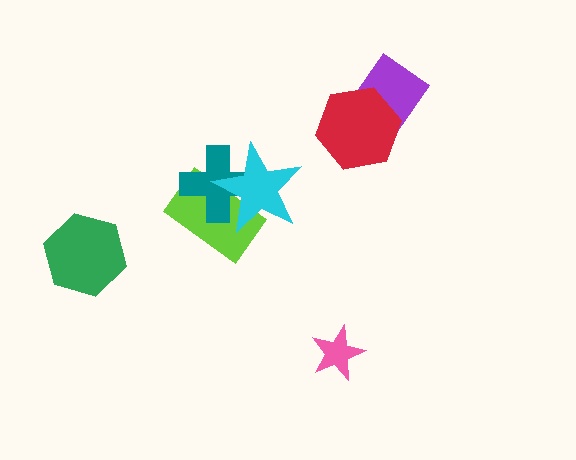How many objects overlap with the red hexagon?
1 object overlaps with the red hexagon.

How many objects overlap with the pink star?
0 objects overlap with the pink star.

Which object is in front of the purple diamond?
The red hexagon is in front of the purple diamond.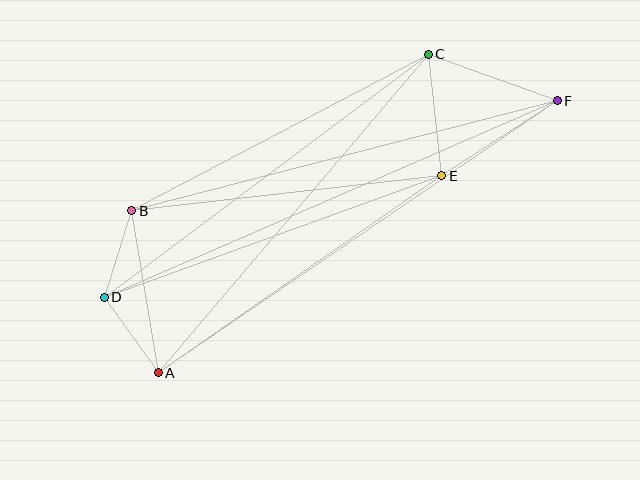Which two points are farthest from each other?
Points D and F are farthest from each other.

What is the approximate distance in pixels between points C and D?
The distance between C and D is approximately 405 pixels.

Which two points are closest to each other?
Points B and D are closest to each other.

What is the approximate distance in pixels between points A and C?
The distance between A and C is approximately 417 pixels.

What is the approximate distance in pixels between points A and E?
The distance between A and E is approximately 345 pixels.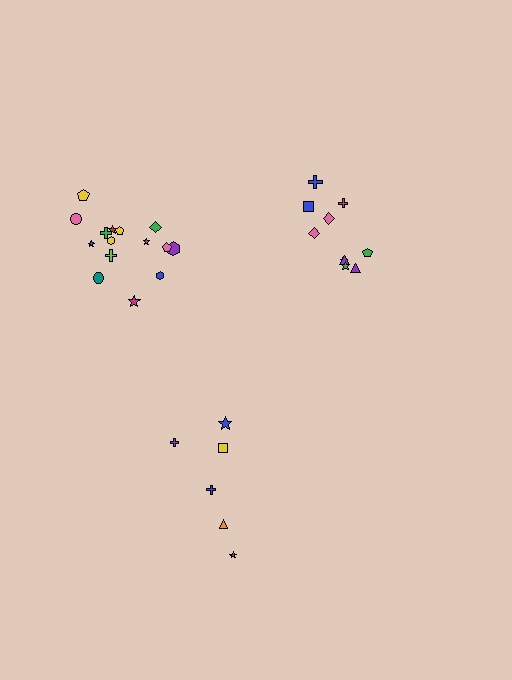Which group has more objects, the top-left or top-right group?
The top-left group.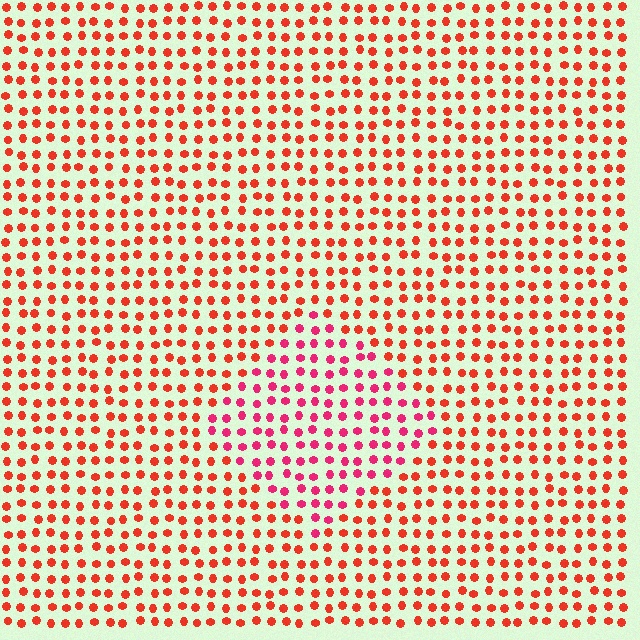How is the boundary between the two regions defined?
The boundary is defined purely by a slight shift in hue (about 30 degrees). Spacing, size, and orientation are identical on both sides.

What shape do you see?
I see a diamond.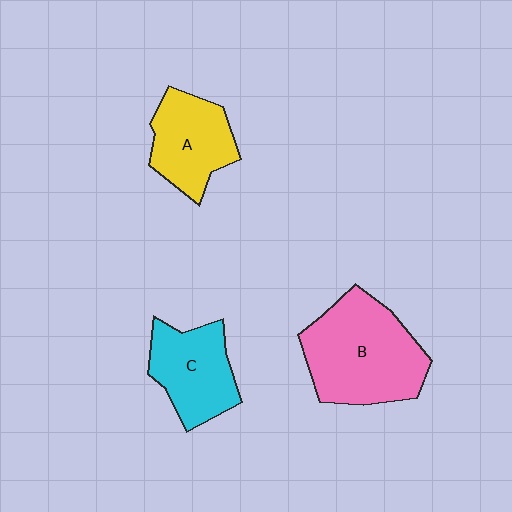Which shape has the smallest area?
Shape A (yellow).